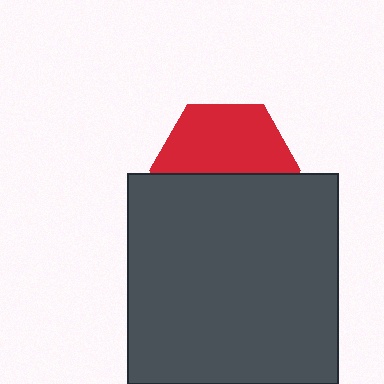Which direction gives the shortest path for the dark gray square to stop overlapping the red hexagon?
Moving down gives the shortest separation.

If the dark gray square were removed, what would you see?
You would see the complete red hexagon.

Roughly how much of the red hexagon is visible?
About half of it is visible (roughly 54%).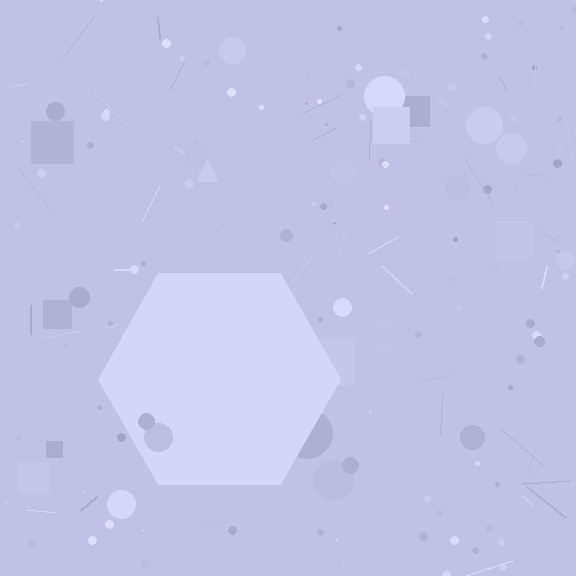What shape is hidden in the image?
A hexagon is hidden in the image.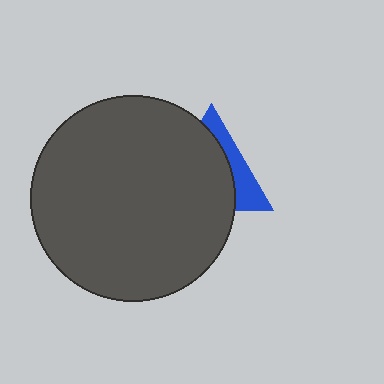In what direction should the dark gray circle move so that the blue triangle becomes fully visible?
The dark gray circle should move left. That is the shortest direction to clear the overlap and leave the blue triangle fully visible.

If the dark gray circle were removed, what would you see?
You would see the complete blue triangle.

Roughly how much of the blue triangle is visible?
A small part of it is visible (roughly 31%).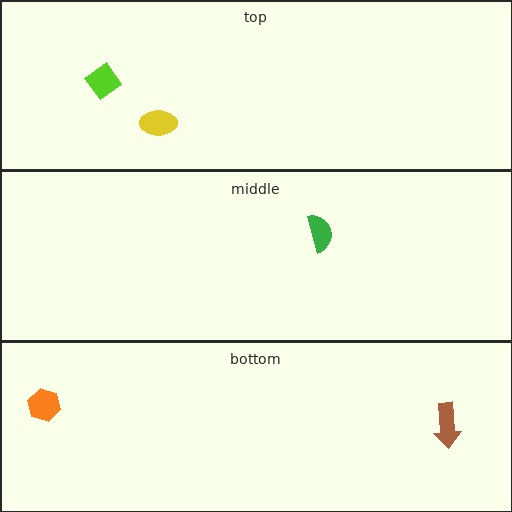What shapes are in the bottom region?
The brown arrow, the orange hexagon.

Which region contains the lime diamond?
The top region.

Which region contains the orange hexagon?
The bottom region.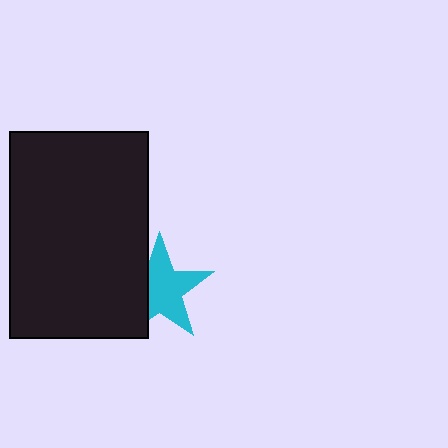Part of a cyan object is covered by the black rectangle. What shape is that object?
It is a star.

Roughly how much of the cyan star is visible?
Most of it is visible (roughly 68%).